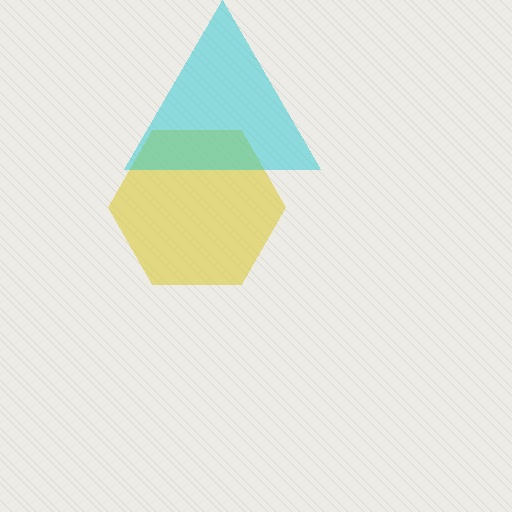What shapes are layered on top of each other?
The layered shapes are: a yellow hexagon, a cyan triangle.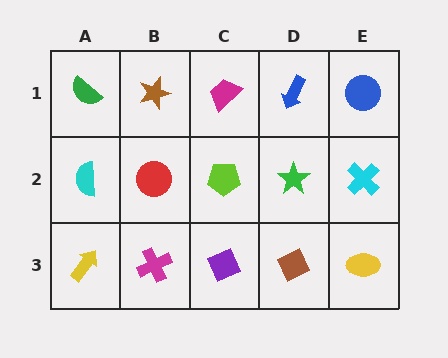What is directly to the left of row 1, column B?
A green semicircle.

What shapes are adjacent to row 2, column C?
A magenta trapezoid (row 1, column C), a purple diamond (row 3, column C), a red circle (row 2, column B), a green star (row 2, column D).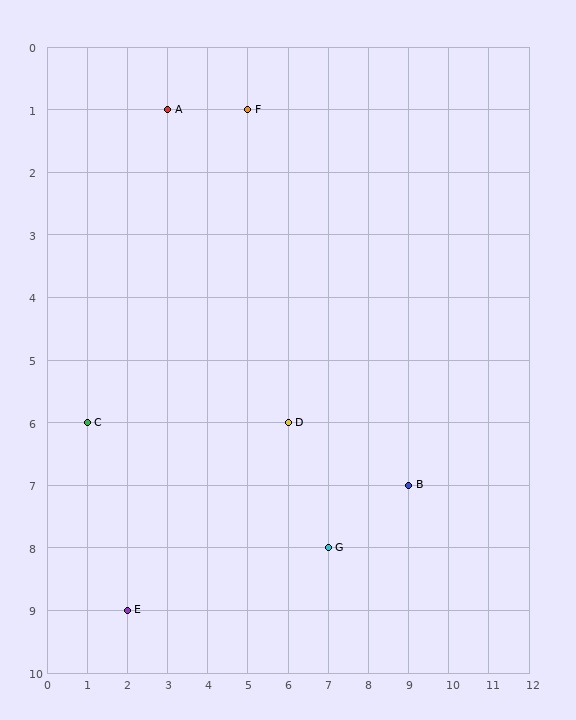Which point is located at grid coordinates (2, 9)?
Point E is at (2, 9).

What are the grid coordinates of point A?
Point A is at grid coordinates (3, 1).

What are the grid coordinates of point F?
Point F is at grid coordinates (5, 1).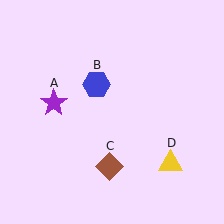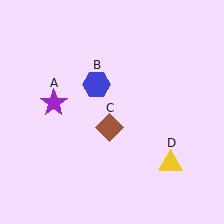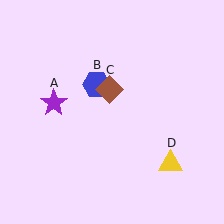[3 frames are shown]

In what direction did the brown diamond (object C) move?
The brown diamond (object C) moved up.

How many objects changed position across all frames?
1 object changed position: brown diamond (object C).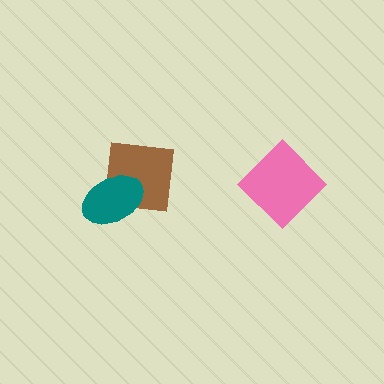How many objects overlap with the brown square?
1 object overlaps with the brown square.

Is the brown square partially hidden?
Yes, it is partially covered by another shape.